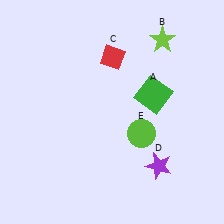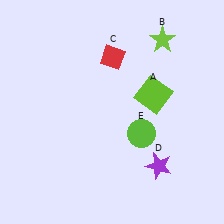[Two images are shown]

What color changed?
The square (A) changed from green in Image 1 to lime in Image 2.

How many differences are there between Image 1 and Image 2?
There is 1 difference between the two images.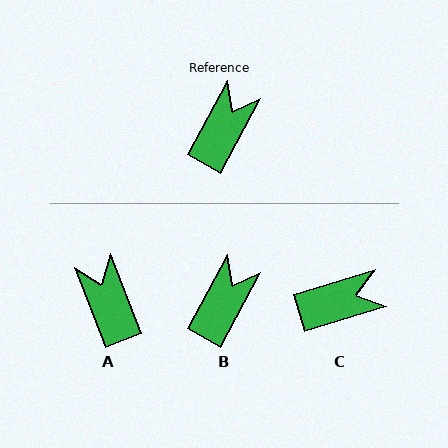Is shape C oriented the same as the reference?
No, it is off by about 45 degrees.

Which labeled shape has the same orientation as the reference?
B.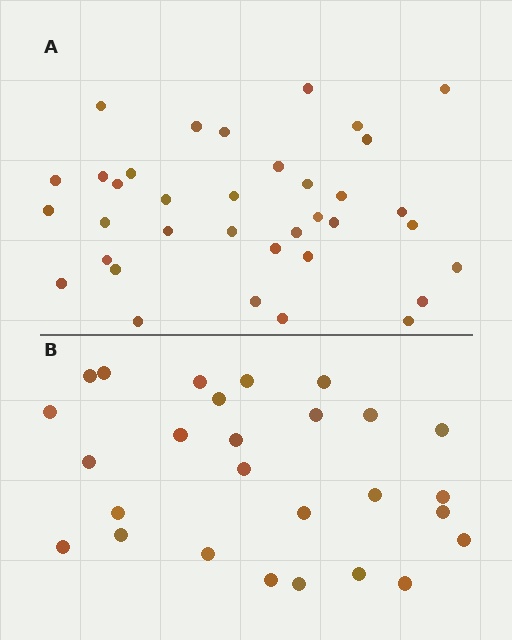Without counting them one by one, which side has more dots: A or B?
Region A (the top region) has more dots.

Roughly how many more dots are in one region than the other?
Region A has roughly 8 or so more dots than region B.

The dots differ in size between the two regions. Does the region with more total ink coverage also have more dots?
No. Region B has more total ink coverage because its dots are larger, but region A actually contains more individual dots. Total area can be misleading — the number of items is what matters here.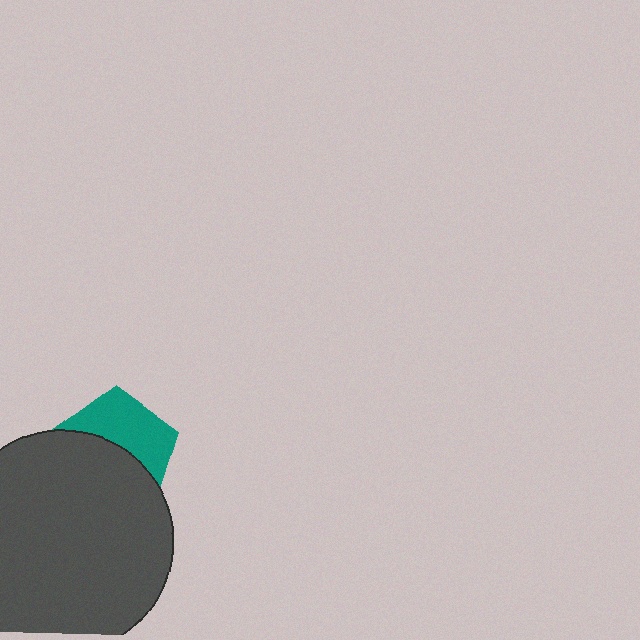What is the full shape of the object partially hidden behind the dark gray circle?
The partially hidden object is a teal pentagon.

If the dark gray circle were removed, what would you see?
You would see the complete teal pentagon.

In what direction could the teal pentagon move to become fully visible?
The teal pentagon could move up. That would shift it out from behind the dark gray circle entirely.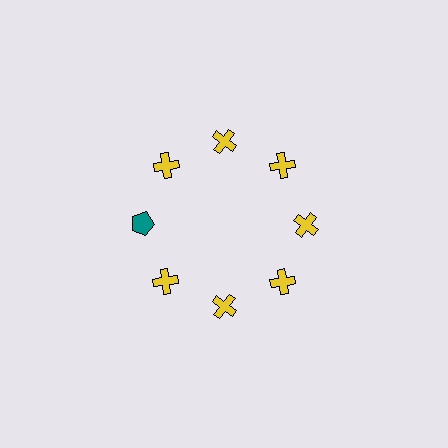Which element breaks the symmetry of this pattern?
The teal pentagon at roughly the 9 o'clock position breaks the symmetry. All other shapes are yellow crosses.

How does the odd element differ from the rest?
It differs in both color (teal instead of yellow) and shape (pentagon instead of cross).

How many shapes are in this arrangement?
There are 8 shapes arranged in a ring pattern.